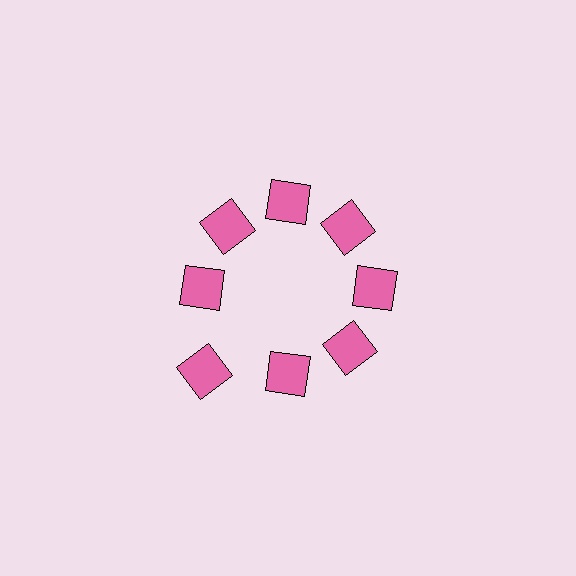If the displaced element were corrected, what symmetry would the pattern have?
It would have 8-fold rotational symmetry — the pattern would map onto itself every 45 degrees.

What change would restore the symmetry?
The symmetry would be restored by moving it inward, back onto the ring so that all 8 squares sit at equal angles and equal distance from the center.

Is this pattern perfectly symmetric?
No. The 8 pink squares are arranged in a ring, but one element near the 8 o'clock position is pushed outward from the center, breaking the 8-fold rotational symmetry.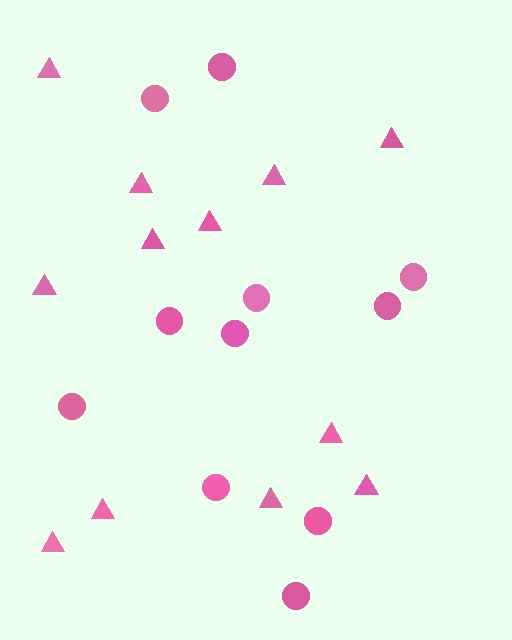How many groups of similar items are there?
There are 2 groups: one group of triangles (12) and one group of circles (11).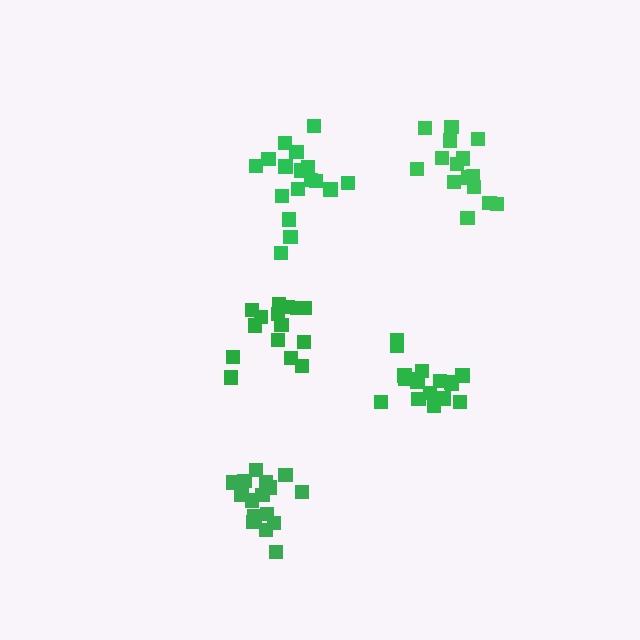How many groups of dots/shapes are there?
There are 5 groups.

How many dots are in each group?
Group 1: 15 dots, Group 2: 16 dots, Group 3: 17 dots, Group 4: 17 dots, Group 5: 15 dots (80 total).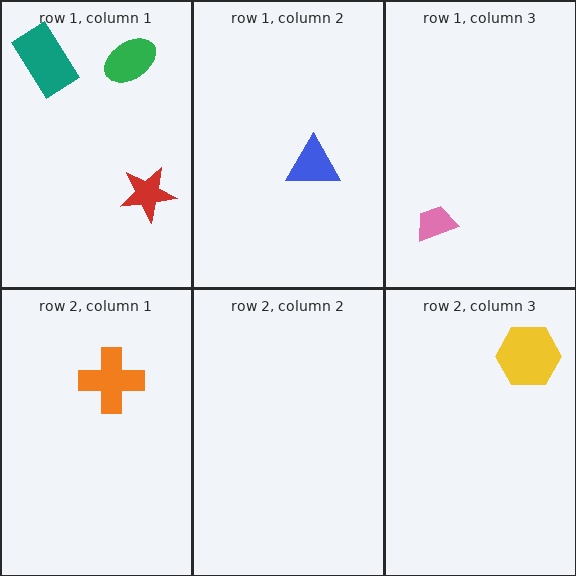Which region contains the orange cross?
The row 2, column 1 region.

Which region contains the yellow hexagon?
The row 2, column 3 region.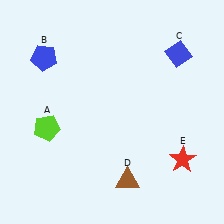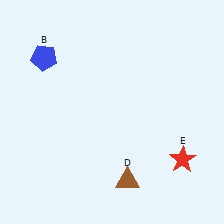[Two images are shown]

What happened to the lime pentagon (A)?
The lime pentagon (A) was removed in Image 2. It was in the bottom-left area of Image 1.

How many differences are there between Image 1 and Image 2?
There are 2 differences between the two images.